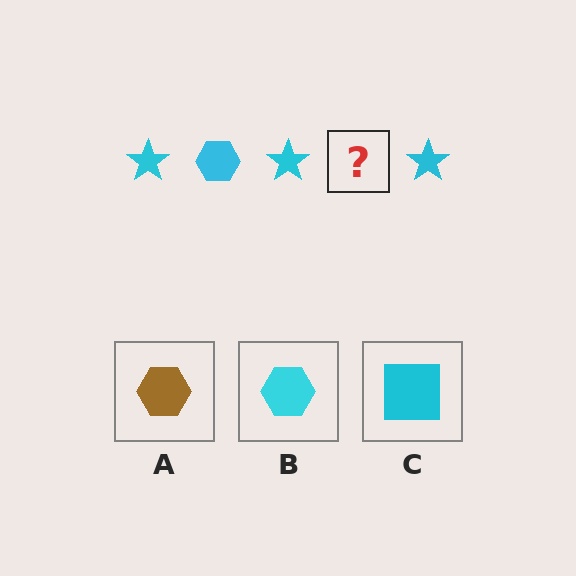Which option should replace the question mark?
Option B.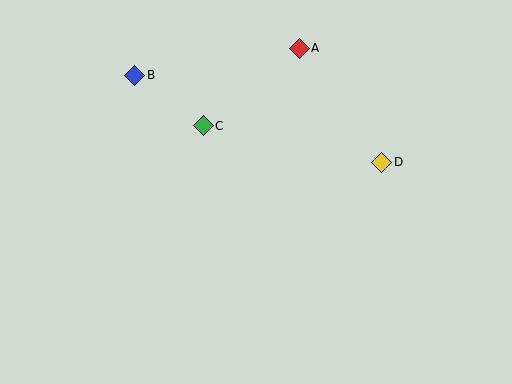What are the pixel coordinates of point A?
Point A is at (299, 48).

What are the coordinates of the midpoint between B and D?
The midpoint between B and D is at (258, 119).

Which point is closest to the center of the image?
Point C at (203, 126) is closest to the center.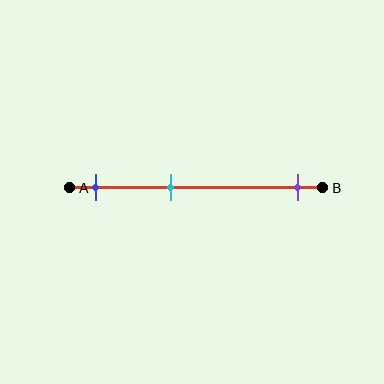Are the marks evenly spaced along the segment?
No, the marks are not evenly spaced.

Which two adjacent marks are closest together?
The blue and cyan marks are the closest adjacent pair.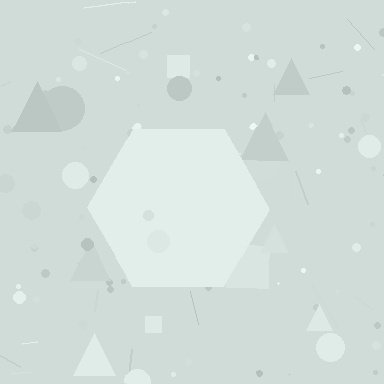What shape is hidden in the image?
A hexagon is hidden in the image.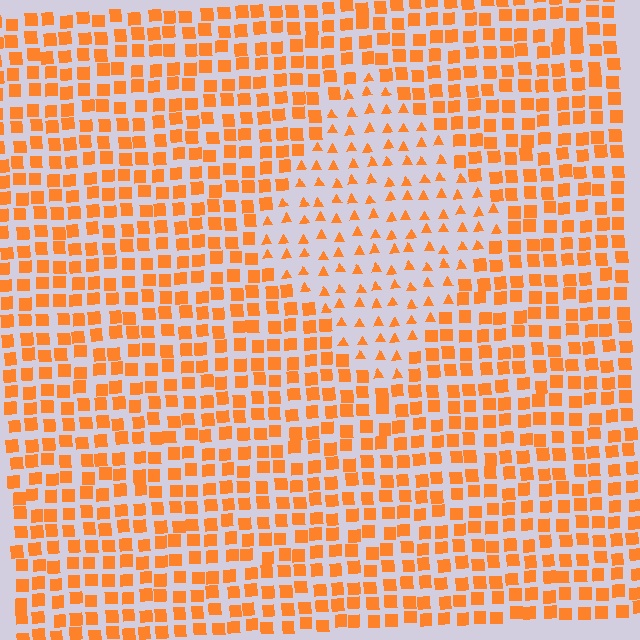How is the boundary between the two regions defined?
The boundary is defined by a change in element shape: triangles inside vs. squares outside. All elements share the same color and spacing.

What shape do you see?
I see a diamond.